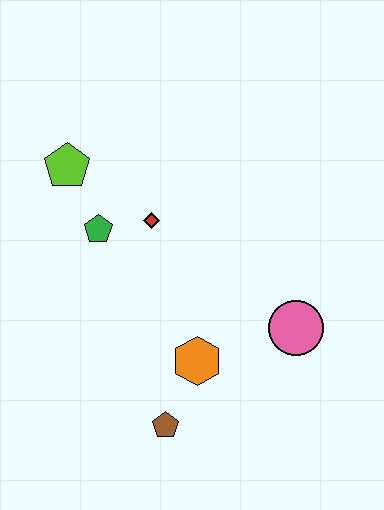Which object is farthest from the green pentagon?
The pink circle is farthest from the green pentagon.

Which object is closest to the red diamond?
The green pentagon is closest to the red diamond.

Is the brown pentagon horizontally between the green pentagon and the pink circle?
Yes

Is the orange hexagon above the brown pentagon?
Yes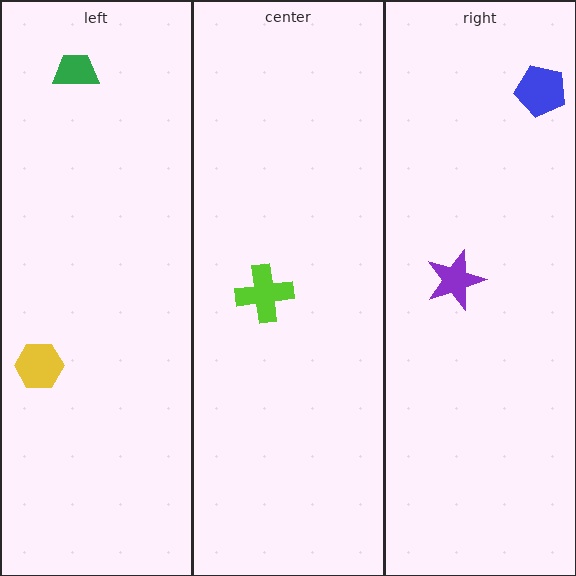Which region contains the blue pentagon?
The right region.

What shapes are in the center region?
The lime cross.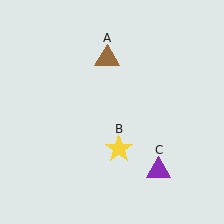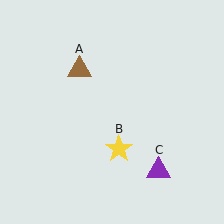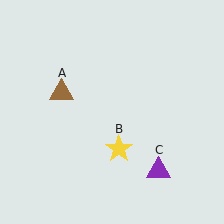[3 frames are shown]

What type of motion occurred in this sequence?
The brown triangle (object A) rotated counterclockwise around the center of the scene.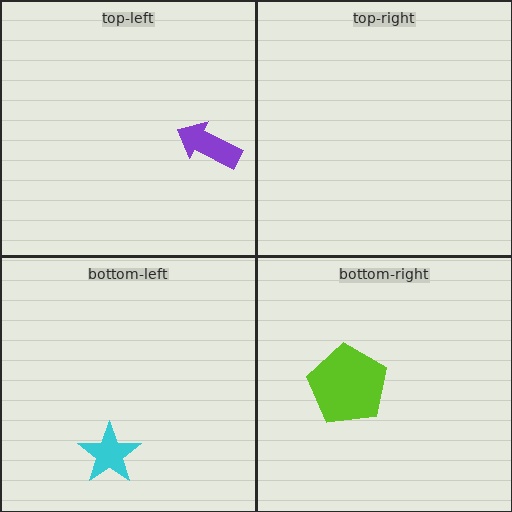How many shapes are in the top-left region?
1.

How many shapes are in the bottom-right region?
1.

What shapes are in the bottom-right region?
The lime pentagon.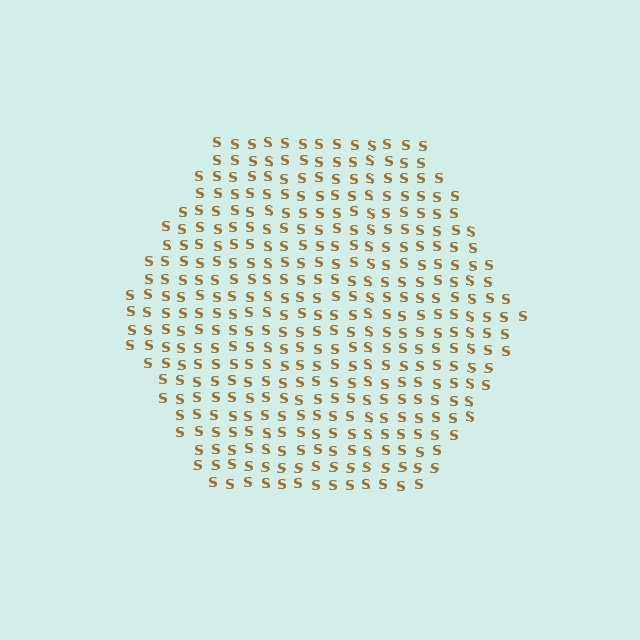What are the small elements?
The small elements are letter S's.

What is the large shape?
The large shape is a hexagon.